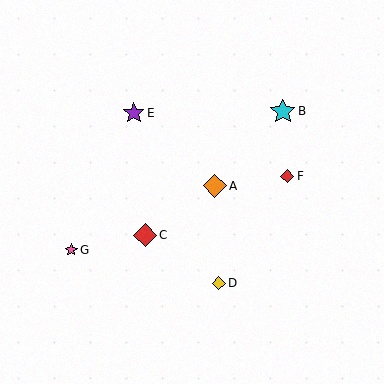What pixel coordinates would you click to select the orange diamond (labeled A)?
Click at (215, 186) to select the orange diamond A.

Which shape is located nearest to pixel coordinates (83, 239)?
The pink star (labeled G) at (71, 250) is nearest to that location.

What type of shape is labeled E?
Shape E is a purple star.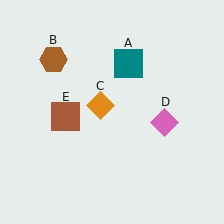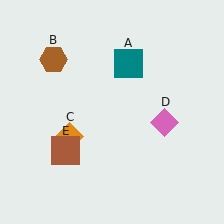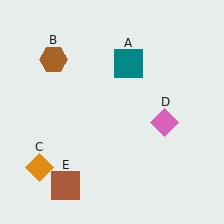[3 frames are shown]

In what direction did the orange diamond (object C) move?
The orange diamond (object C) moved down and to the left.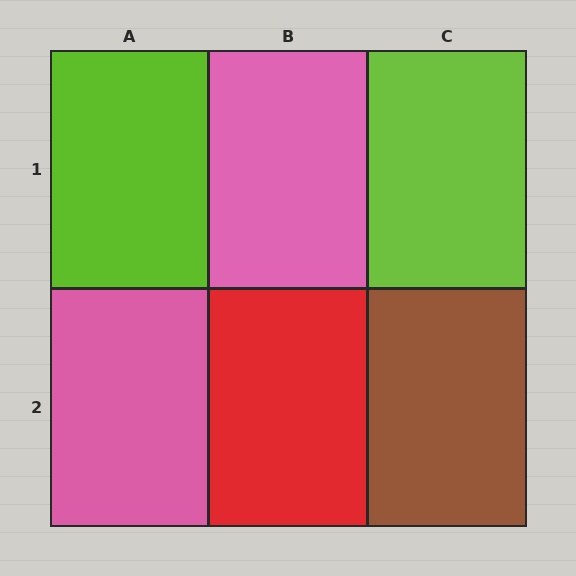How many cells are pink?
2 cells are pink.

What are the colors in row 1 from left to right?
Lime, pink, lime.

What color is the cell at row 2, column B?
Red.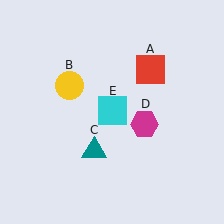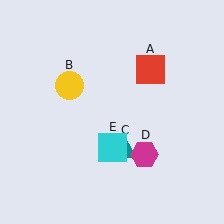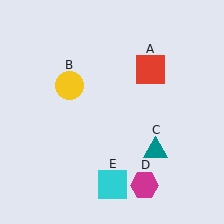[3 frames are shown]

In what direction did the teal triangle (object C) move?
The teal triangle (object C) moved right.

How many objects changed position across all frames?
3 objects changed position: teal triangle (object C), magenta hexagon (object D), cyan square (object E).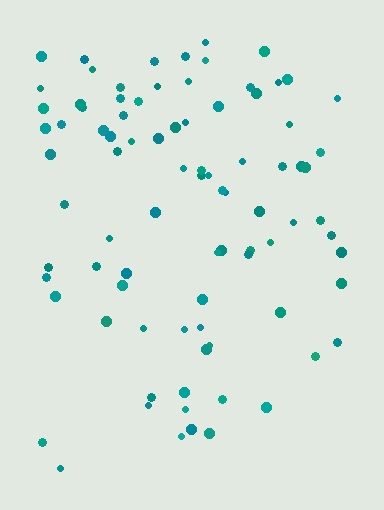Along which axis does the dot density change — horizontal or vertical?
Vertical.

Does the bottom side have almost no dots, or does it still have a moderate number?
Still a moderate number, just noticeably fewer than the top.